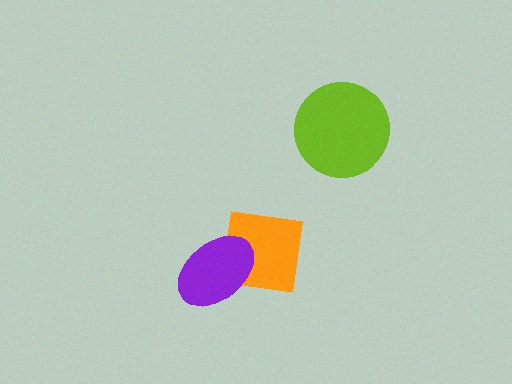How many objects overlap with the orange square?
1 object overlaps with the orange square.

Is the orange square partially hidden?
Yes, it is partially covered by another shape.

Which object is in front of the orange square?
The purple ellipse is in front of the orange square.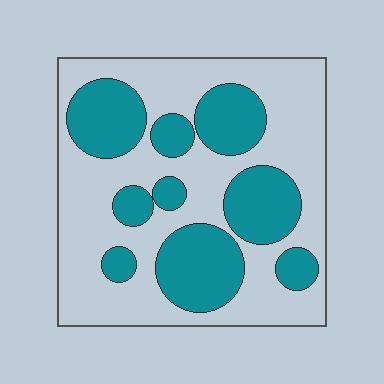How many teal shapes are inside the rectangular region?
9.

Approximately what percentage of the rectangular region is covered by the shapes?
Approximately 35%.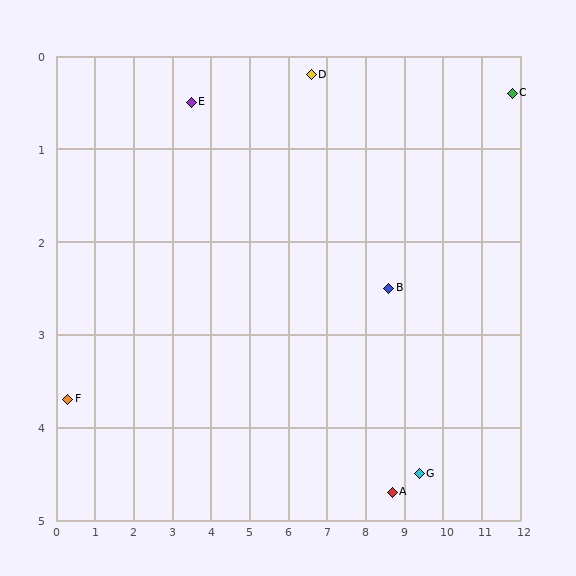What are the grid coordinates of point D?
Point D is at approximately (6.6, 0.2).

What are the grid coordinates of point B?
Point B is at approximately (8.6, 2.5).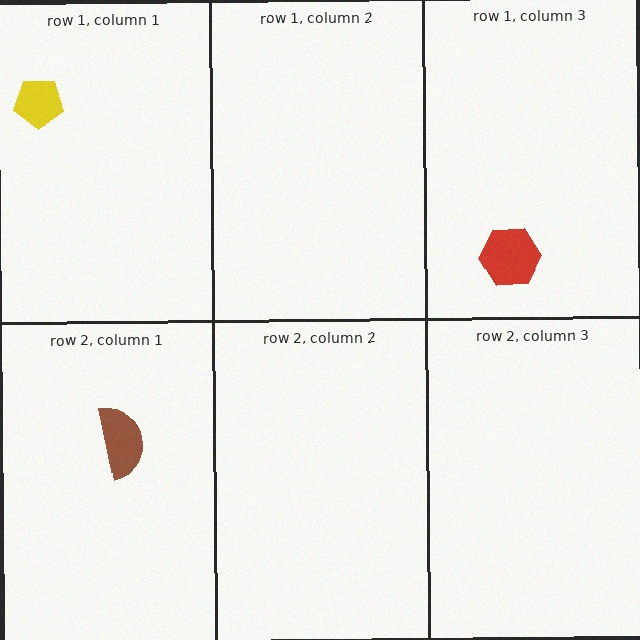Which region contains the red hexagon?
The row 1, column 3 region.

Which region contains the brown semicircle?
The row 2, column 1 region.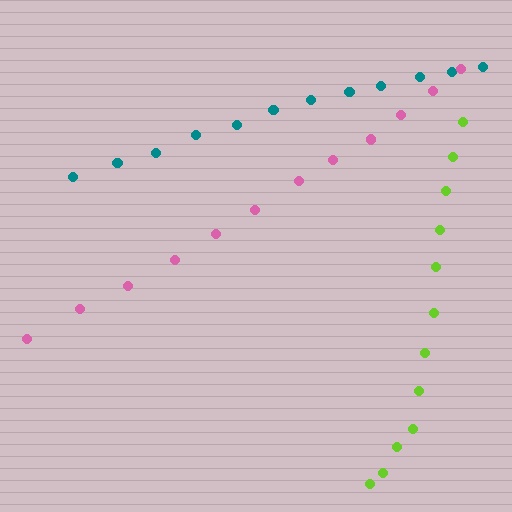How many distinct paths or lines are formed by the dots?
There are 3 distinct paths.